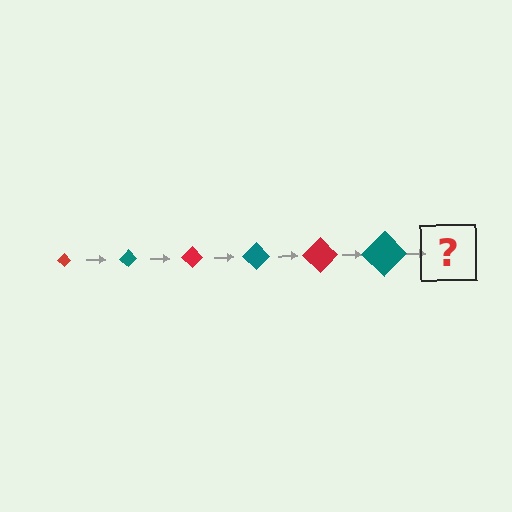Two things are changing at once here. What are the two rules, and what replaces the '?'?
The two rules are that the diamond grows larger each step and the color cycles through red and teal. The '?' should be a red diamond, larger than the previous one.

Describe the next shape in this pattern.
It should be a red diamond, larger than the previous one.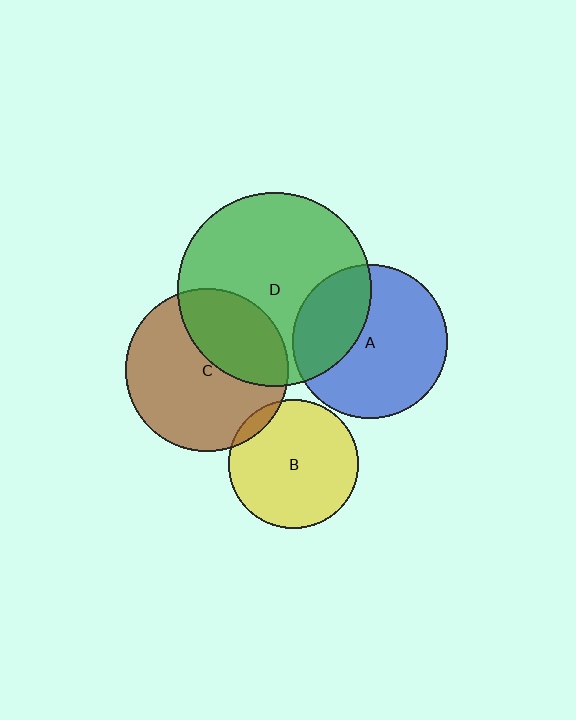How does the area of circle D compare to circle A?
Approximately 1.6 times.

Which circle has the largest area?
Circle D (green).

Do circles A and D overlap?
Yes.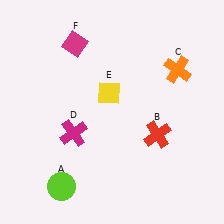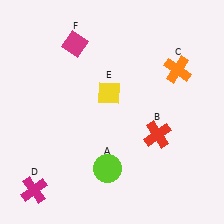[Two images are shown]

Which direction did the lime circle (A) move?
The lime circle (A) moved right.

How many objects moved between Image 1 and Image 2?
2 objects moved between the two images.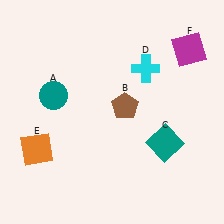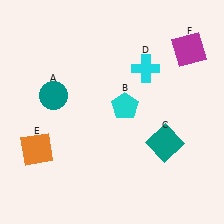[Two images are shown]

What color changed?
The pentagon (B) changed from brown in Image 1 to cyan in Image 2.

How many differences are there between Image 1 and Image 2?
There is 1 difference between the two images.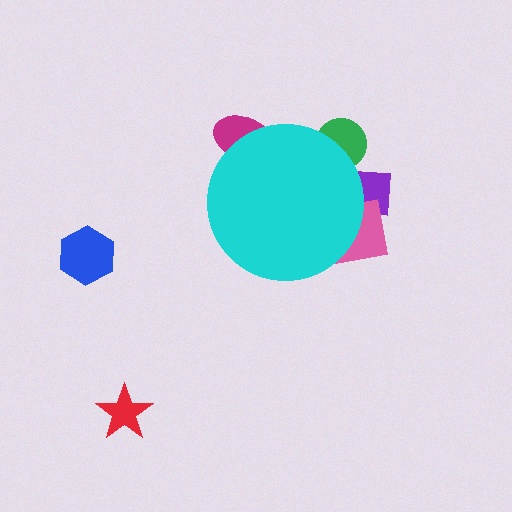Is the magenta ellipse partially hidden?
Yes, the magenta ellipse is partially hidden behind the cyan circle.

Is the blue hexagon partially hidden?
No, the blue hexagon is fully visible.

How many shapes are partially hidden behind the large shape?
4 shapes are partially hidden.